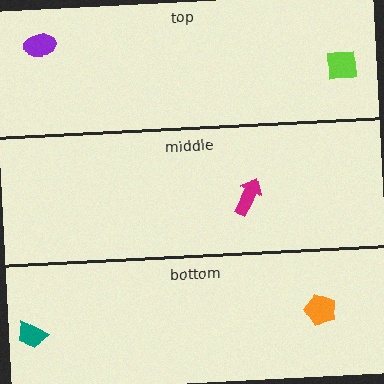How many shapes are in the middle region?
1.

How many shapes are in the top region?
2.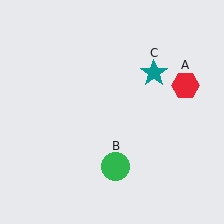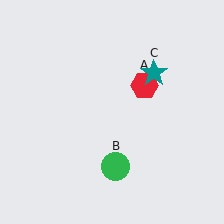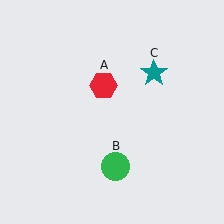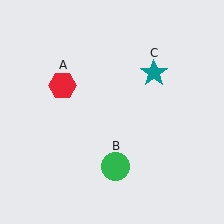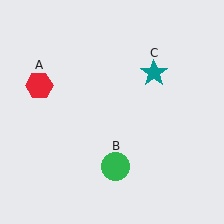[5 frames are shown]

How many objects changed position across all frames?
1 object changed position: red hexagon (object A).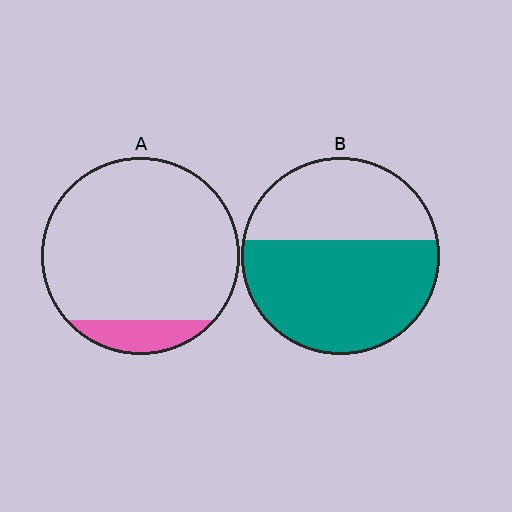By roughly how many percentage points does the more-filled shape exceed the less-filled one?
By roughly 50 percentage points (B over A).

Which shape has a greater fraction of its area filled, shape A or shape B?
Shape B.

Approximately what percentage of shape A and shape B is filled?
A is approximately 10% and B is approximately 60%.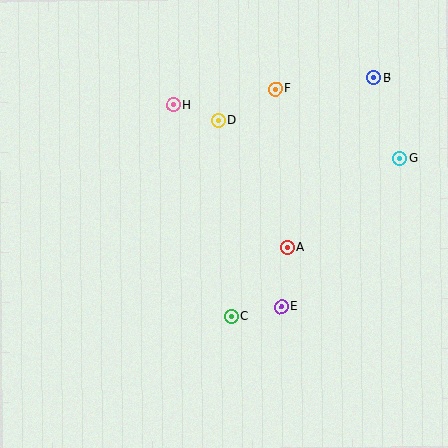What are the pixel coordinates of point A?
Point A is at (287, 248).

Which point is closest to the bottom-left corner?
Point C is closest to the bottom-left corner.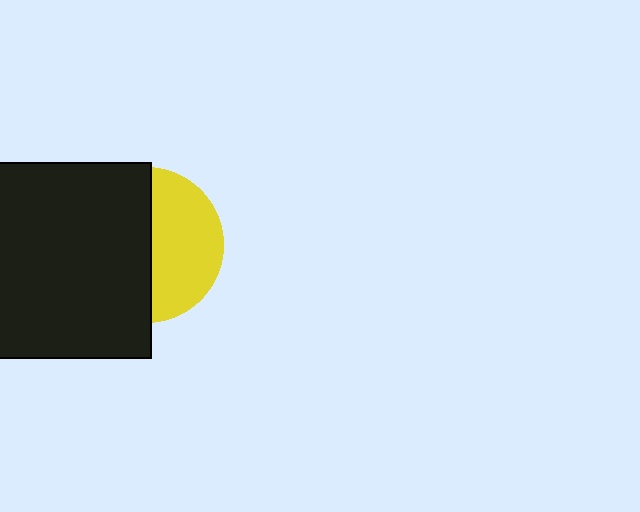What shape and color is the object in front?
The object in front is a black square.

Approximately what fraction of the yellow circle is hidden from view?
Roughly 54% of the yellow circle is hidden behind the black square.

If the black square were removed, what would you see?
You would see the complete yellow circle.